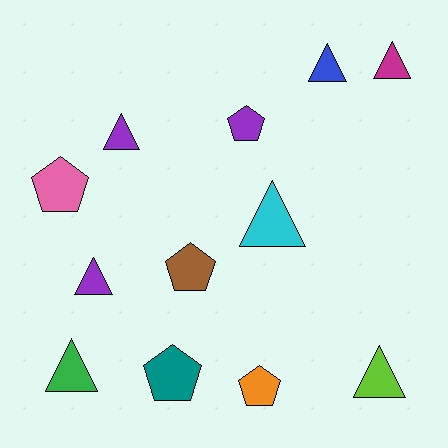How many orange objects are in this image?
There is 1 orange object.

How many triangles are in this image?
There are 7 triangles.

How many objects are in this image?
There are 12 objects.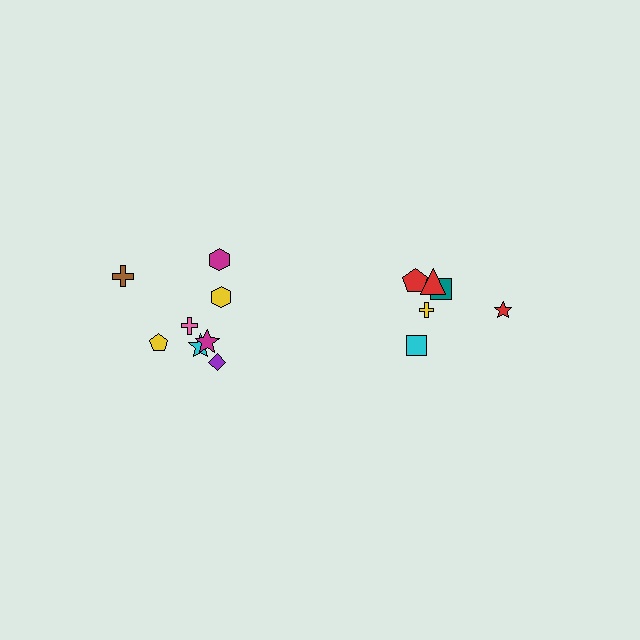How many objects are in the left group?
There are 8 objects.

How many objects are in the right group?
There are 6 objects.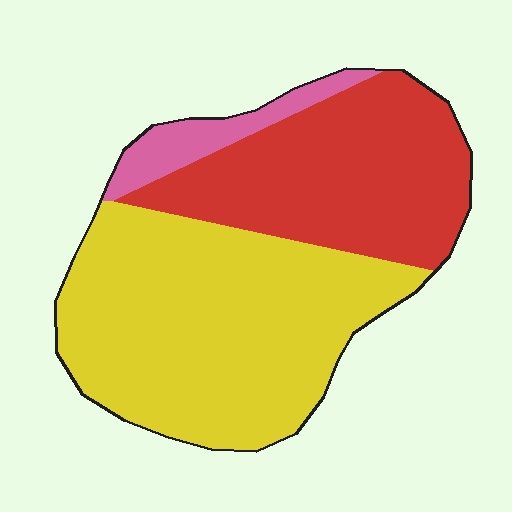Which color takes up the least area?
Pink, at roughly 10%.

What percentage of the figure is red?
Red takes up about three eighths (3/8) of the figure.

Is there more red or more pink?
Red.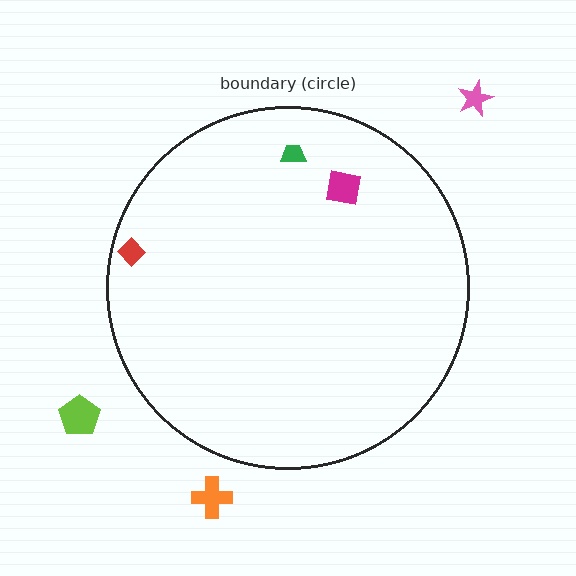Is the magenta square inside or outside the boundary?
Inside.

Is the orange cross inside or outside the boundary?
Outside.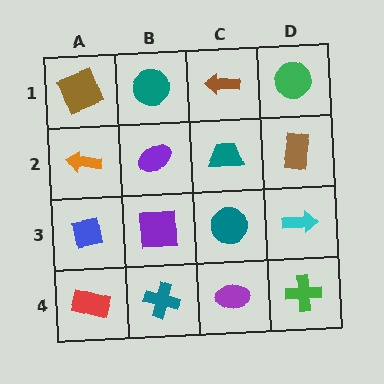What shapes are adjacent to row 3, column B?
A purple ellipse (row 2, column B), a teal cross (row 4, column B), a blue square (row 3, column A), a teal circle (row 3, column C).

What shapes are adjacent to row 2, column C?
A brown arrow (row 1, column C), a teal circle (row 3, column C), a purple ellipse (row 2, column B), a brown rectangle (row 2, column D).